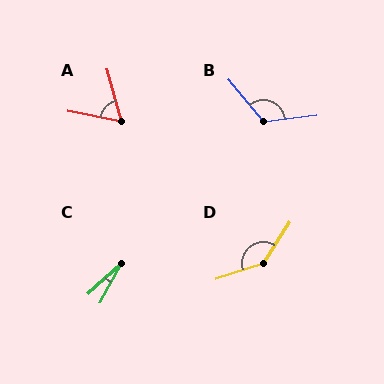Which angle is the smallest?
C, at approximately 20 degrees.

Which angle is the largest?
D, at approximately 141 degrees.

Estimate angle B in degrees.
Approximately 123 degrees.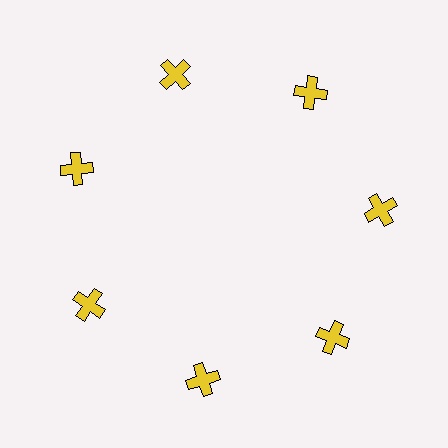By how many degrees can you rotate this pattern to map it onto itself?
The pattern maps onto itself every 51 degrees of rotation.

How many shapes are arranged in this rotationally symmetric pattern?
There are 7 shapes, arranged in 7 groups of 1.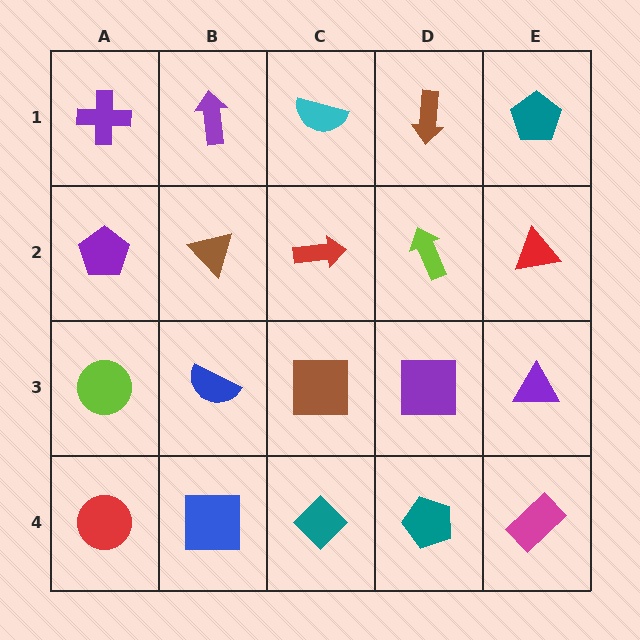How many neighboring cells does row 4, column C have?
3.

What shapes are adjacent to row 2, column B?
A purple arrow (row 1, column B), a blue semicircle (row 3, column B), a purple pentagon (row 2, column A), a red arrow (row 2, column C).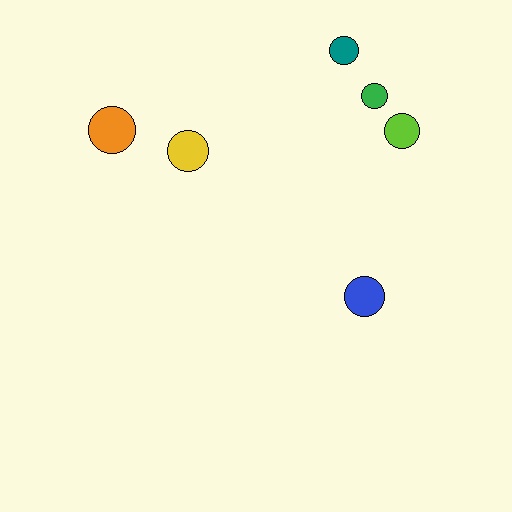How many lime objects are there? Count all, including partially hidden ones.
There is 1 lime object.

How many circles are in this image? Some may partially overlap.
There are 6 circles.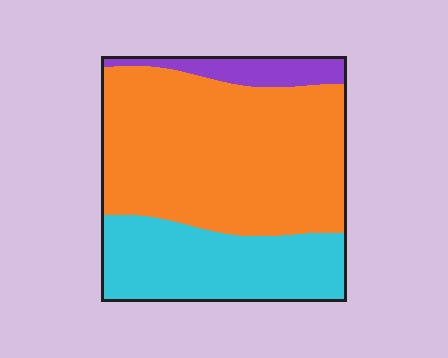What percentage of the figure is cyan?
Cyan takes up between a quarter and a half of the figure.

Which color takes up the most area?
Orange, at roughly 60%.